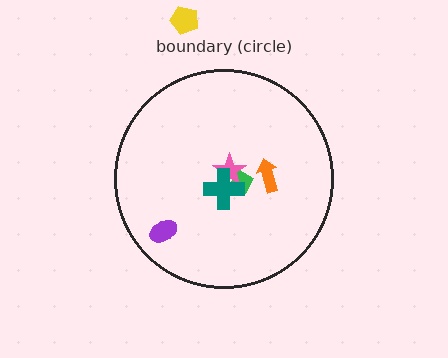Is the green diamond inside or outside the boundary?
Inside.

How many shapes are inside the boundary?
5 inside, 1 outside.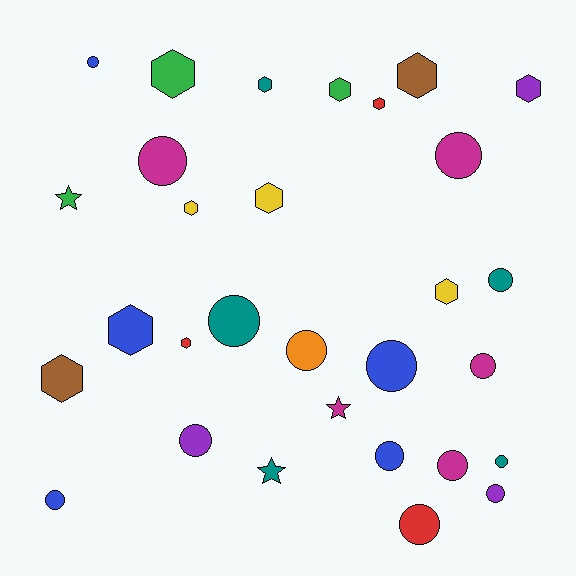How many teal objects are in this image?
There are 5 teal objects.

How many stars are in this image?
There are 3 stars.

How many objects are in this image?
There are 30 objects.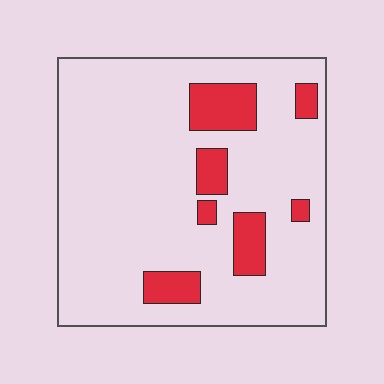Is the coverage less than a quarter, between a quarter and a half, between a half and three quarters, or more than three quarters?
Less than a quarter.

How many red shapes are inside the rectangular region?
7.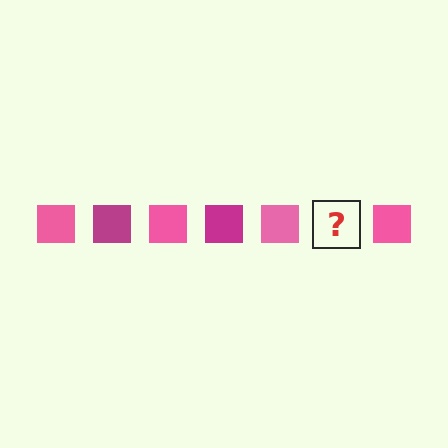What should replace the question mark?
The question mark should be replaced with a magenta square.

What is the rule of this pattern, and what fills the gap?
The rule is that the pattern cycles through pink, magenta squares. The gap should be filled with a magenta square.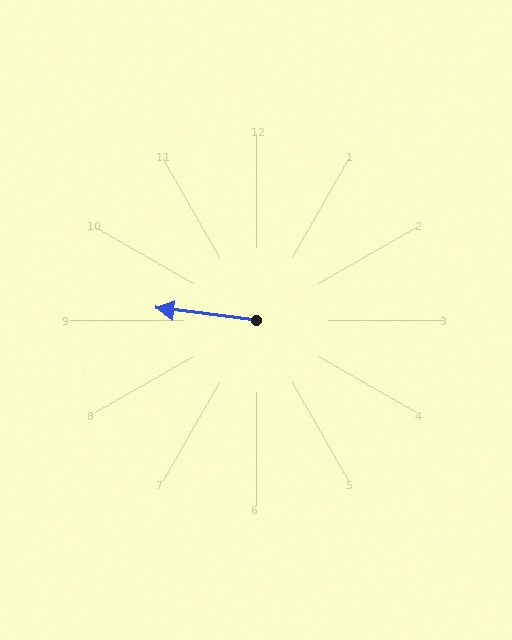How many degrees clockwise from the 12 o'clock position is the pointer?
Approximately 277 degrees.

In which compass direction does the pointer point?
West.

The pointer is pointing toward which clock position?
Roughly 9 o'clock.